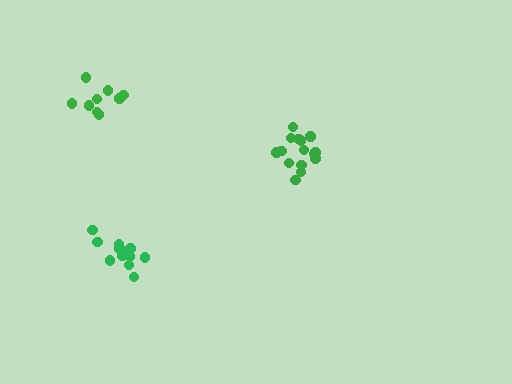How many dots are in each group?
Group 1: 15 dots, Group 2: 12 dots, Group 3: 9 dots (36 total).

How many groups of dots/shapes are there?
There are 3 groups.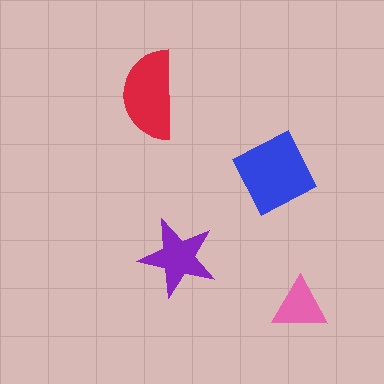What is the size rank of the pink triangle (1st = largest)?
4th.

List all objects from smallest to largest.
The pink triangle, the purple star, the red semicircle, the blue diamond.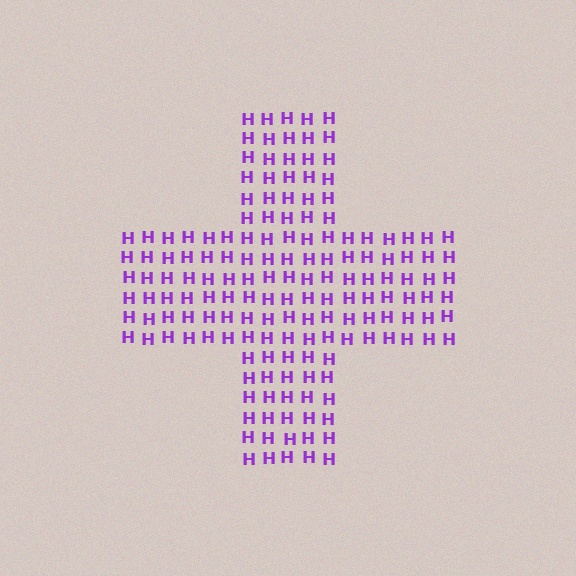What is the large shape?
The large shape is a cross.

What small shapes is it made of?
It is made of small letter H's.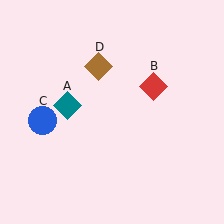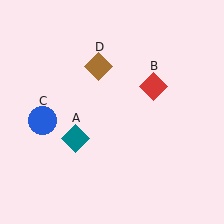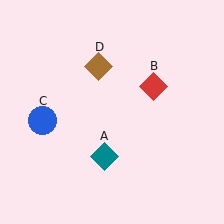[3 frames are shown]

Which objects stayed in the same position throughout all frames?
Red diamond (object B) and blue circle (object C) and brown diamond (object D) remained stationary.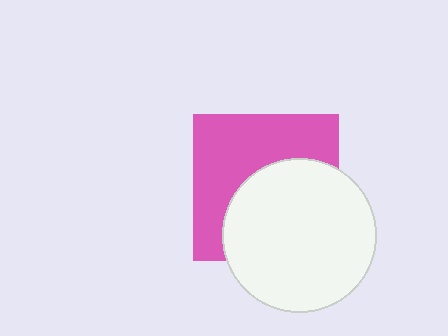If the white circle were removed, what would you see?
You would see the complete pink square.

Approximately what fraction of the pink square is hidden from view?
Roughly 49% of the pink square is hidden behind the white circle.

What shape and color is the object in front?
The object in front is a white circle.